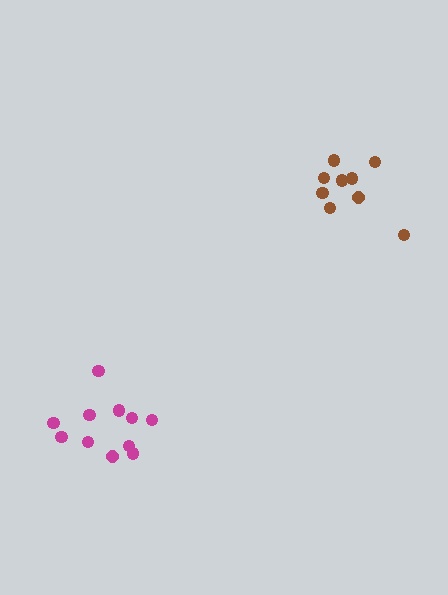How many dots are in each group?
Group 1: 9 dots, Group 2: 11 dots (20 total).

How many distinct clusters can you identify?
There are 2 distinct clusters.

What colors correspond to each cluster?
The clusters are colored: brown, magenta.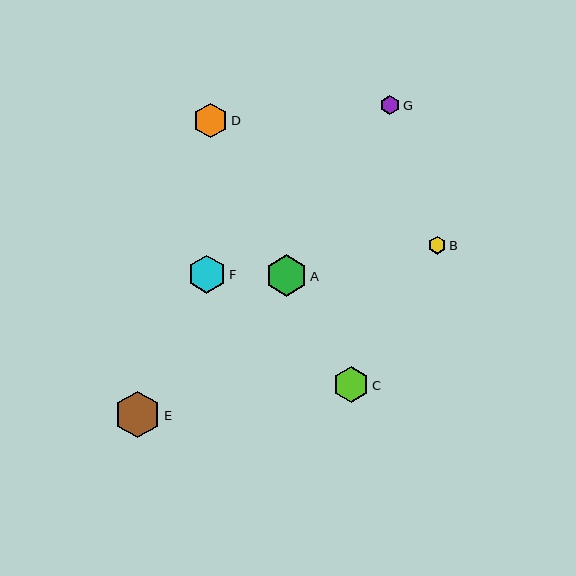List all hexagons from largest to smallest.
From largest to smallest: E, A, F, C, D, G, B.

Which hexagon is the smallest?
Hexagon B is the smallest with a size of approximately 18 pixels.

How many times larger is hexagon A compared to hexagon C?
Hexagon A is approximately 1.2 times the size of hexagon C.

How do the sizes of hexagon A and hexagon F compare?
Hexagon A and hexagon F are approximately the same size.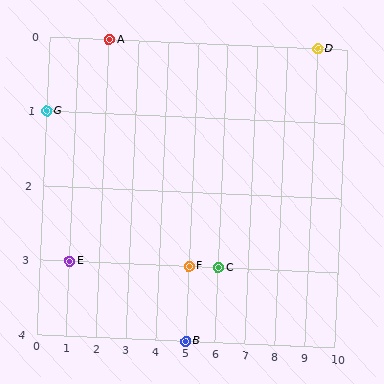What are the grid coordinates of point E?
Point E is at grid coordinates (1, 3).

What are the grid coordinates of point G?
Point G is at grid coordinates (0, 1).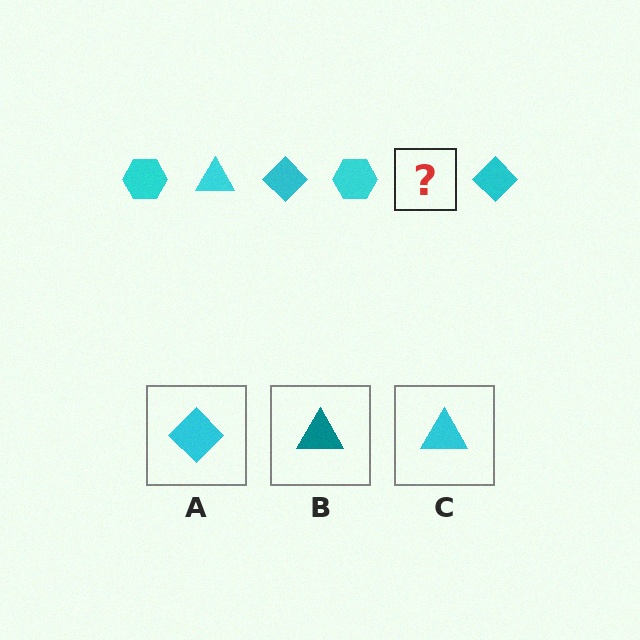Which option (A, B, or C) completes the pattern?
C.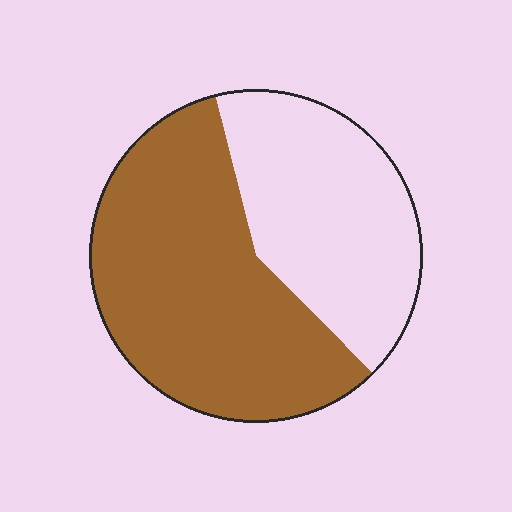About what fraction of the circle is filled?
About three fifths (3/5).